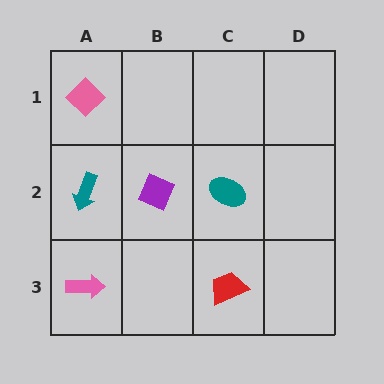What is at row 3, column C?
A red trapezoid.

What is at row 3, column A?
A pink arrow.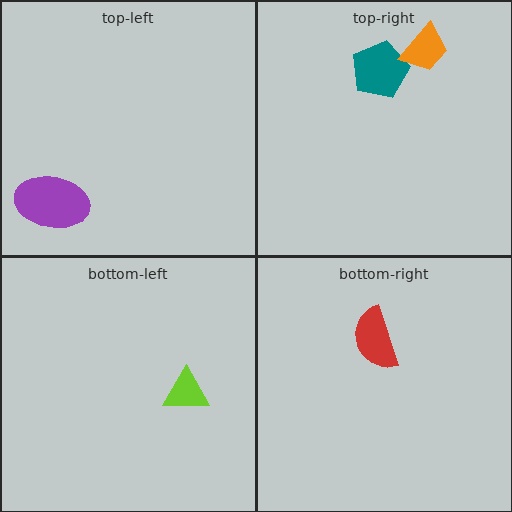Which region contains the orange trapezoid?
The top-right region.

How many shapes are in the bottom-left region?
1.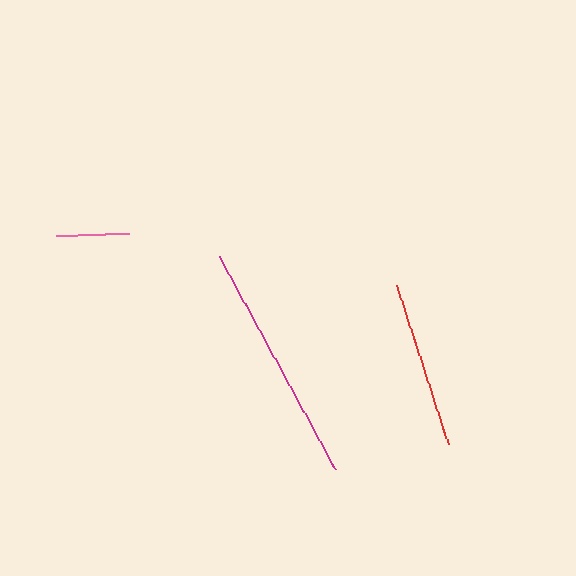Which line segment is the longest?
The magenta line is the longest at approximately 243 pixels.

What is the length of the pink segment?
The pink segment is approximately 74 pixels long.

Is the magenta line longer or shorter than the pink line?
The magenta line is longer than the pink line.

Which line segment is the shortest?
The pink line is the shortest at approximately 74 pixels.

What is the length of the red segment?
The red segment is approximately 167 pixels long.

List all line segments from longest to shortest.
From longest to shortest: magenta, red, pink.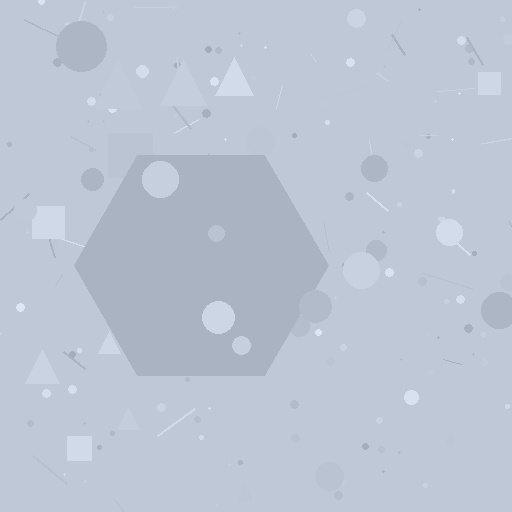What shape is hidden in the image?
A hexagon is hidden in the image.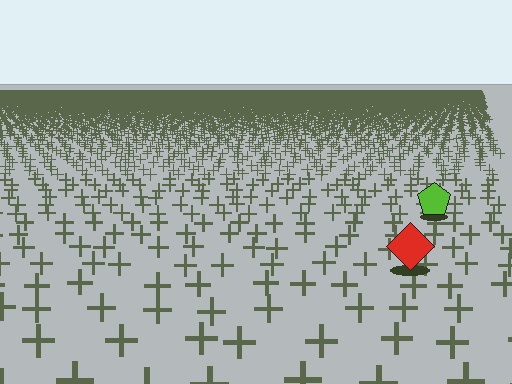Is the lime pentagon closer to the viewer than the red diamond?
No. The red diamond is closer — you can tell from the texture gradient: the ground texture is coarser near it.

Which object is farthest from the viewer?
The lime pentagon is farthest from the viewer. It appears smaller and the ground texture around it is denser.